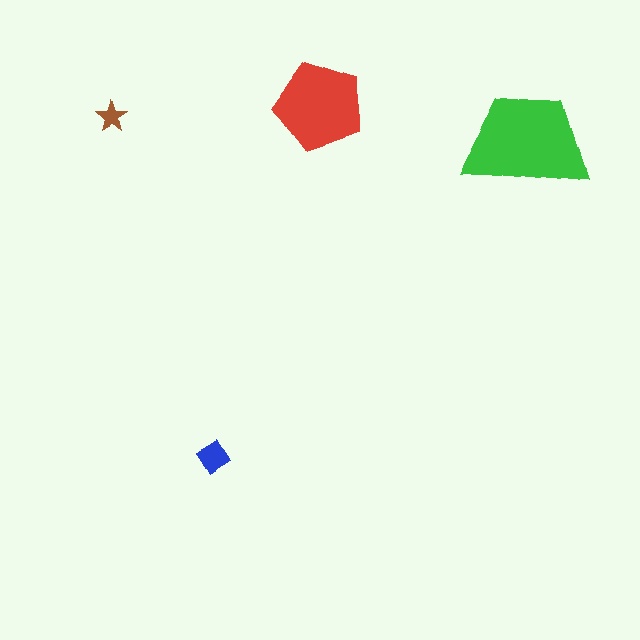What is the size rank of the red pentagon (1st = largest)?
2nd.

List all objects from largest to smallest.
The green trapezoid, the red pentagon, the blue diamond, the brown star.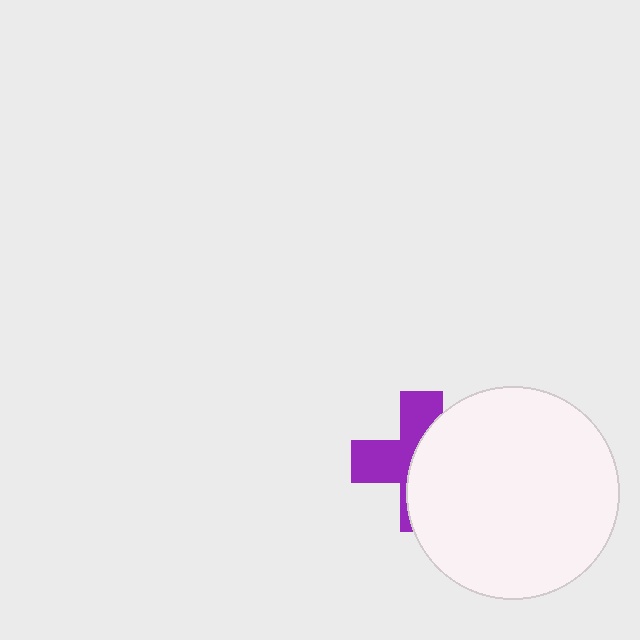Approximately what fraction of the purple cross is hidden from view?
Roughly 54% of the purple cross is hidden behind the white circle.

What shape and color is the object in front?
The object in front is a white circle.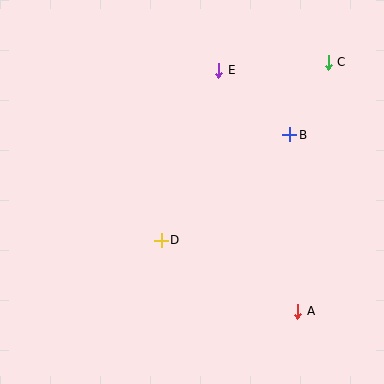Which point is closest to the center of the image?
Point D at (161, 240) is closest to the center.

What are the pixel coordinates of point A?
Point A is at (298, 311).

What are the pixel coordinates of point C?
Point C is at (328, 62).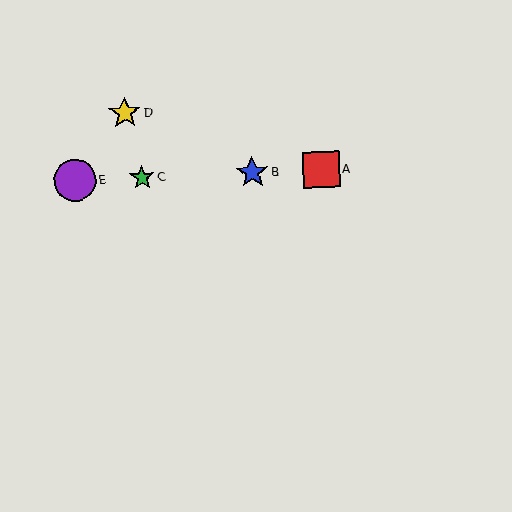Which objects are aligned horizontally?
Objects A, B, C, E are aligned horizontally.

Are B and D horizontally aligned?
No, B is at y≈173 and D is at y≈113.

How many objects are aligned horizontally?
4 objects (A, B, C, E) are aligned horizontally.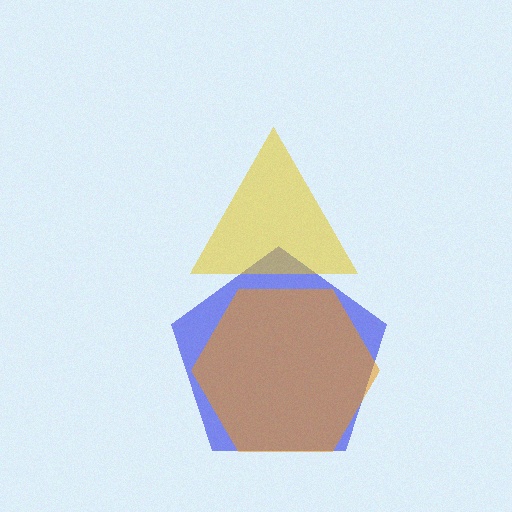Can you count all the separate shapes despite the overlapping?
Yes, there are 3 separate shapes.